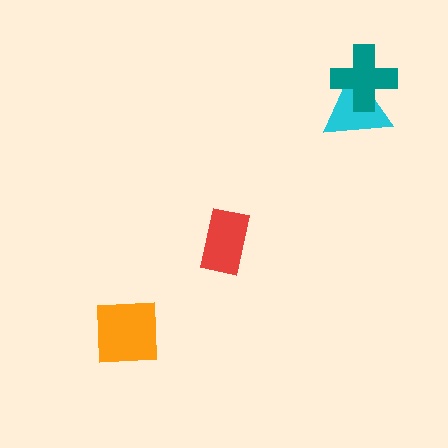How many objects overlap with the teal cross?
1 object overlaps with the teal cross.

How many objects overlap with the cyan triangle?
1 object overlaps with the cyan triangle.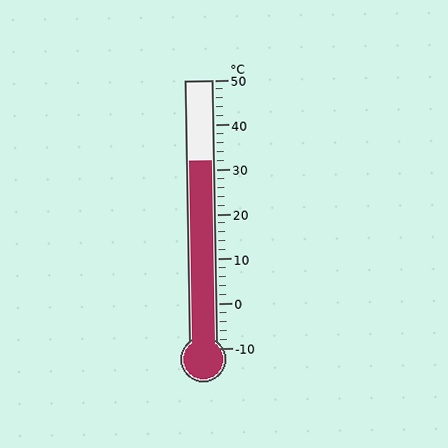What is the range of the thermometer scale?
The thermometer scale ranges from -10°C to 50°C.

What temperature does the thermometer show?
The thermometer shows approximately 32°C.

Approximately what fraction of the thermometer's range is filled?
The thermometer is filled to approximately 70% of its range.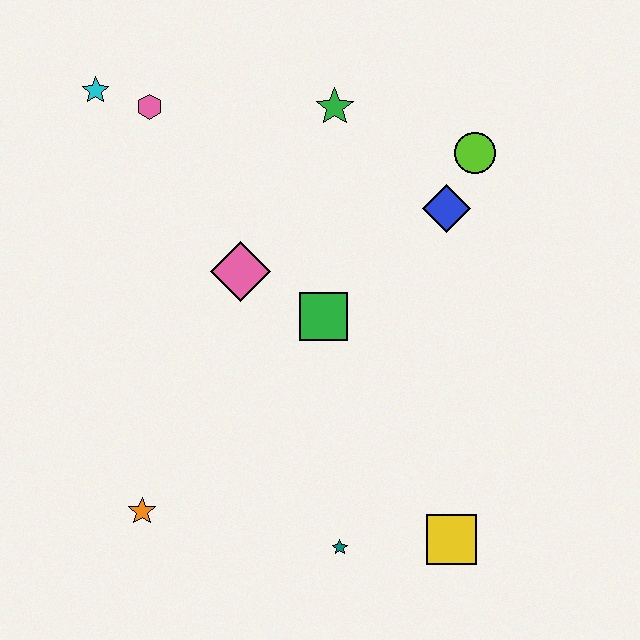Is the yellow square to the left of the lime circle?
Yes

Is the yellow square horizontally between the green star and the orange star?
No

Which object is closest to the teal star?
The yellow square is closest to the teal star.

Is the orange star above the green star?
No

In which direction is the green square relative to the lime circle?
The green square is below the lime circle.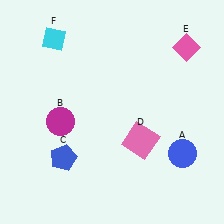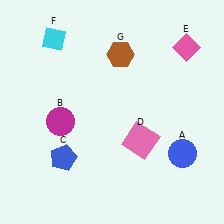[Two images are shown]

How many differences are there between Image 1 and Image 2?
There is 1 difference between the two images.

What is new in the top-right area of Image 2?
A brown hexagon (G) was added in the top-right area of Image 2.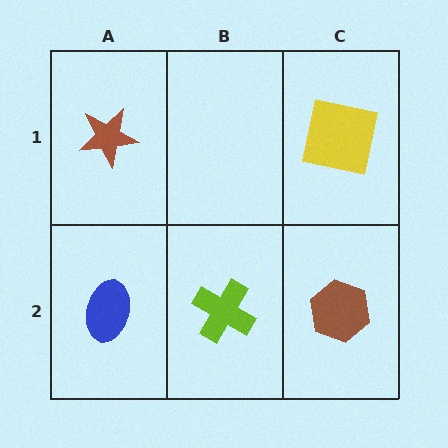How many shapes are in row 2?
3 shapes.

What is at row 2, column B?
A lime cross.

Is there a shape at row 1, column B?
No, that cell is empty.